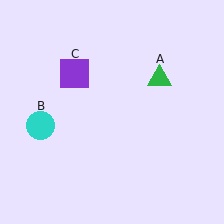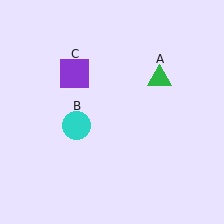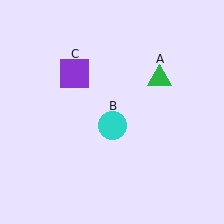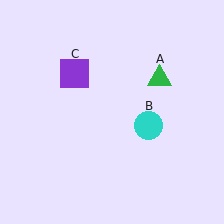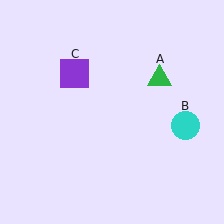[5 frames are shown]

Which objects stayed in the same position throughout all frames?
Green triangle (object A) and purple square (object C) remained stationary.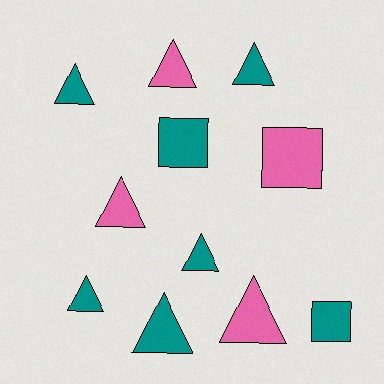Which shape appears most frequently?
Triangle, with 8 objects.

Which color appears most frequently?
Teal, with 7 objects.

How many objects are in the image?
There are 11 objects.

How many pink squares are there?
There is 1 pink square.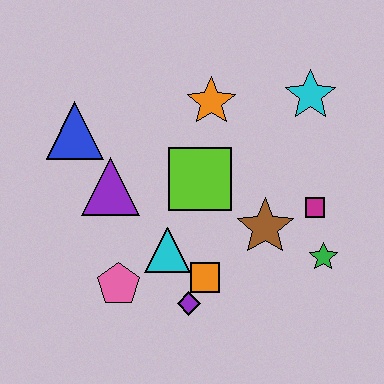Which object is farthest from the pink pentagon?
The cyan star is farthest from the pink pentagon.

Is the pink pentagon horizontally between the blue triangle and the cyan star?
Yes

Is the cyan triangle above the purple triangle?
No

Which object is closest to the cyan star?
The orange star is closest to the cyan star.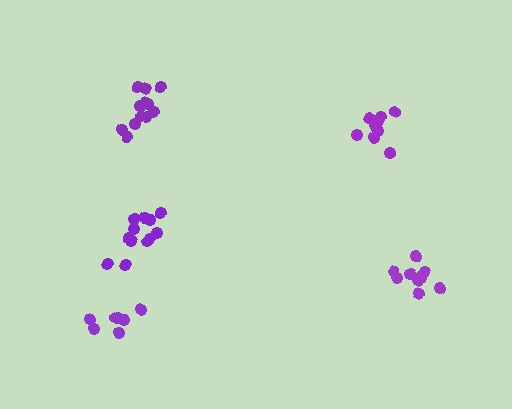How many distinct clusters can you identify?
There are 5 distinct clusters.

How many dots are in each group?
Group 1: 12 dots, Group 2: 7 dots, Group 3: 9 dots, Group 4: 12 dots, Group 5: 9 dots (49 total).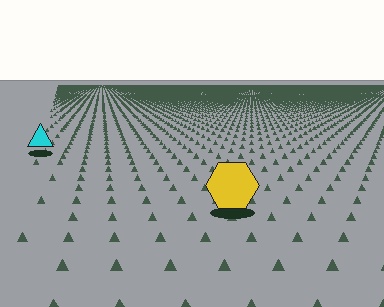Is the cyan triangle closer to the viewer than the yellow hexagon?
No. The yellow hexagon is closer — you can tell from the texture gradient: the ground texture is coarser near it.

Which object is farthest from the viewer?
The cyan triangle is farthest from the viewer. It appears smaller and the ground texture around it is denser.